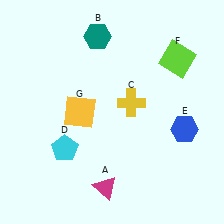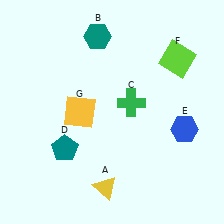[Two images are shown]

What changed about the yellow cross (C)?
In Image 1, C is yellow. In Image 2, it changed to green.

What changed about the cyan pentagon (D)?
In Image 1, D is cyan. In Image 2, it changed to teal.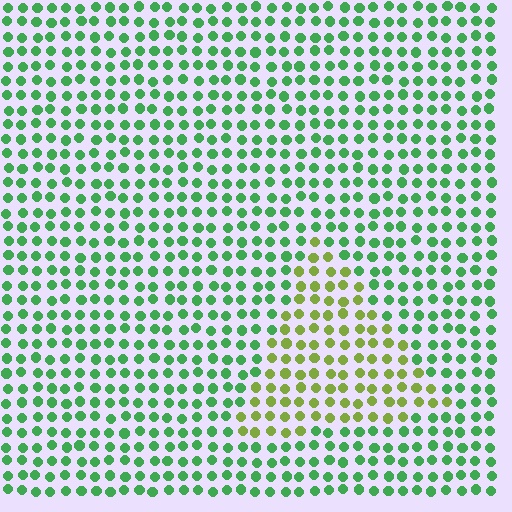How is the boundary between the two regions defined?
The boundary is defined purely by a slight shift in hue (about 47 degrees). Spacing, size, and orientation are identical on both sides.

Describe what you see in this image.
The image is filled with small green elements in a uniform arrangement. A triangle-shaped region is visible where the elements are tinted to a slightly different hue, forming a subtle color boundary.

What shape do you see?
I see a triangle.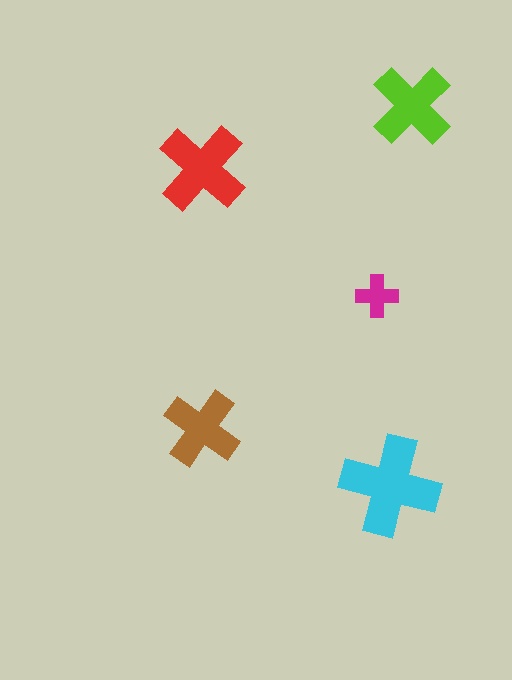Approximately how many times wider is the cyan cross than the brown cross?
About 1.5 times wider.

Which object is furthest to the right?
The lime cross is rightmost.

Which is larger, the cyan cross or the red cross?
The cyan one.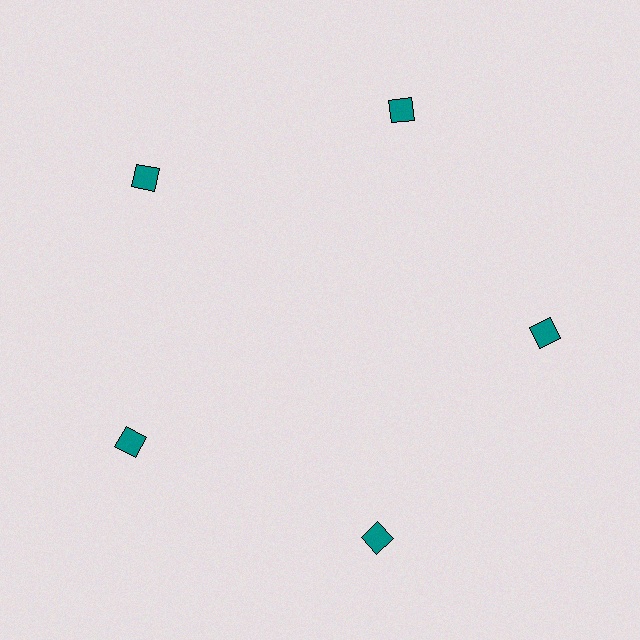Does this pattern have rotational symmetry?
Yes, this pattern has 5-fold rotational symmetry. It looks the same after rotating 72 degrees around the center.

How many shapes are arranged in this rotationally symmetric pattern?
There are 5 shapes, arranged in 5 groups of 1.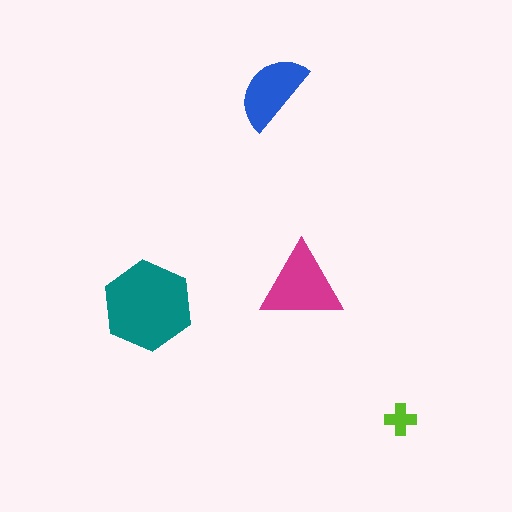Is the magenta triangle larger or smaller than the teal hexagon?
Smaller.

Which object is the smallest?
The lime cross.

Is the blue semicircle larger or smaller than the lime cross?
Larger.